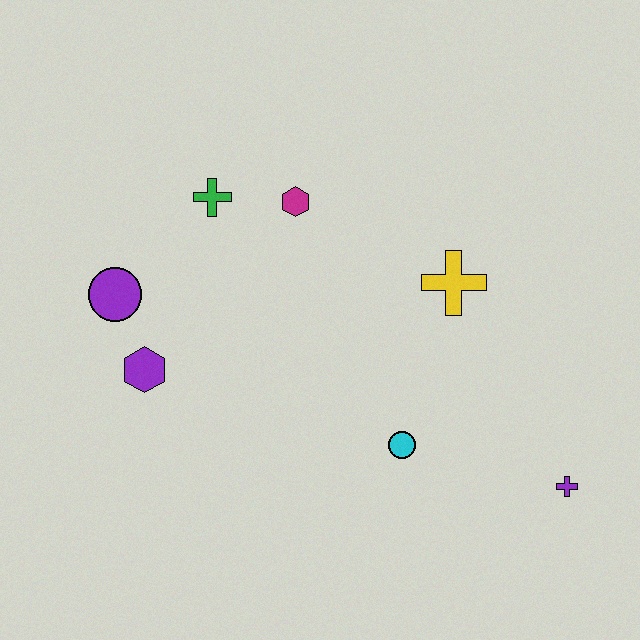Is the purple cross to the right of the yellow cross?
Yes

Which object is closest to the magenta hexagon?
The green cross is closest to the magenta hexagon.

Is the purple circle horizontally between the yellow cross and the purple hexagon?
No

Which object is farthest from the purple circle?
The purple cross is farthest from the purple circle.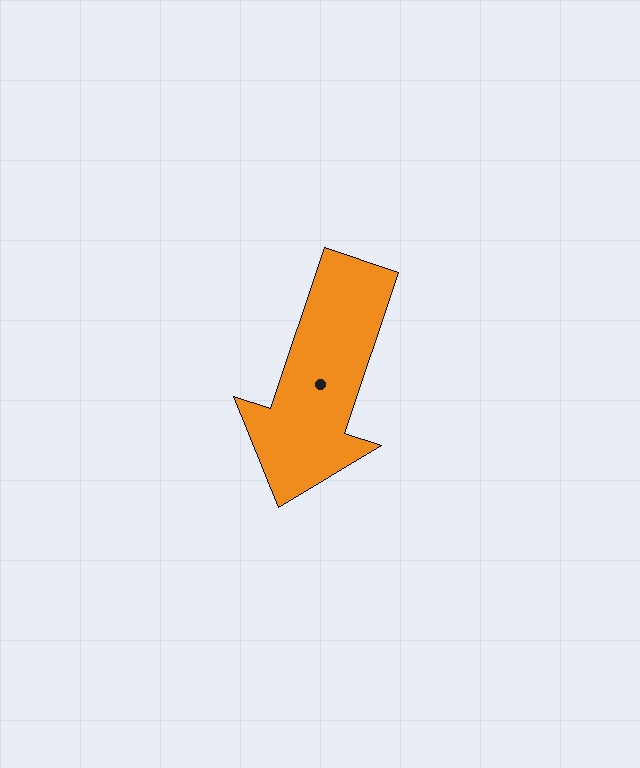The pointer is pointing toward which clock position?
Roughly 7 o'clock.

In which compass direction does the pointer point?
South.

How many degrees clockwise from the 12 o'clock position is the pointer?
Approximately 198 degrees.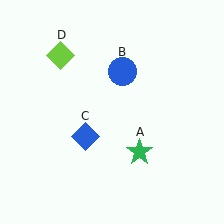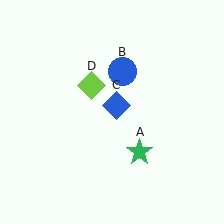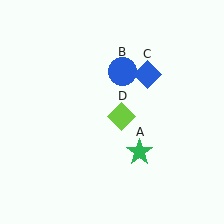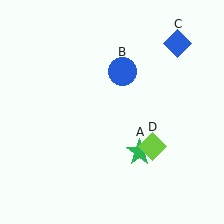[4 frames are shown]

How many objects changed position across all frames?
2 objects changed position: blue diamond (object C), lime diamond (object D).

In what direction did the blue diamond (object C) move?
The blue diamond (object C) moved up and to the right.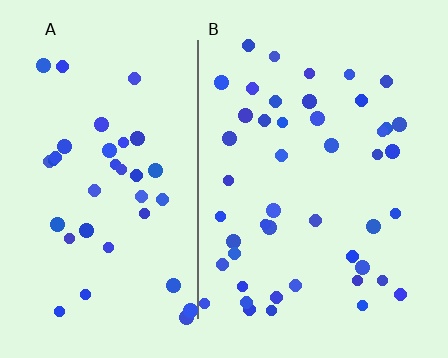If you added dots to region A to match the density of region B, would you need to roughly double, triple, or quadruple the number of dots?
Approximately double.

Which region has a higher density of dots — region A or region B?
B (the right).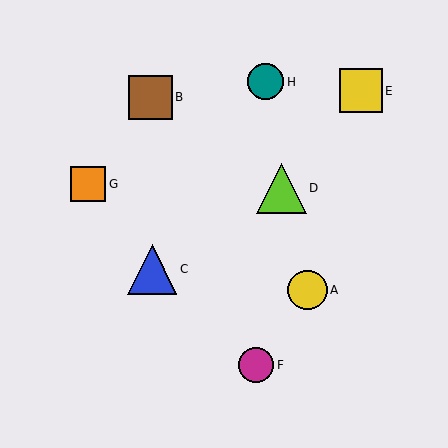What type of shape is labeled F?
Shape F is a magenta circle.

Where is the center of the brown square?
The center of the brown square is at (150, 97).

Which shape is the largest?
The lime triangle (labeled D) is the largest.